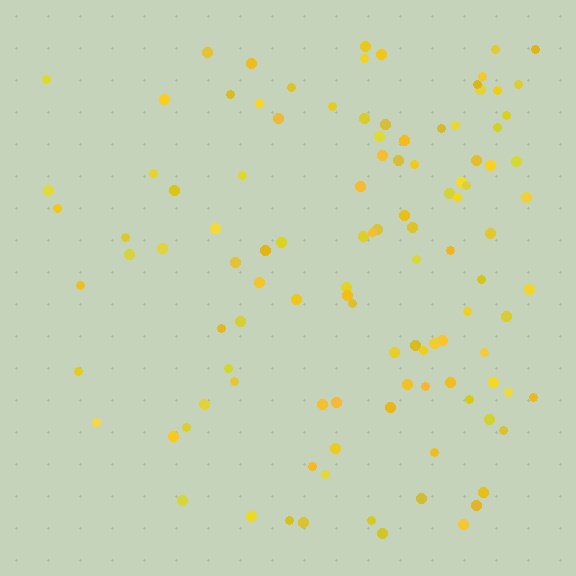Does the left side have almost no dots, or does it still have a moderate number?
Still a moderate number, just noticeably fewer than the right.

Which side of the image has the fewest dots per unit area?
The left.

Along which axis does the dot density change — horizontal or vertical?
Horizontal.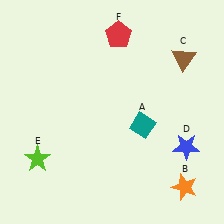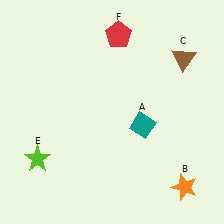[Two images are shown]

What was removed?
The blue star (D) was removed in Image 2.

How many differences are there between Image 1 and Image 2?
There is 1 difference between the two images.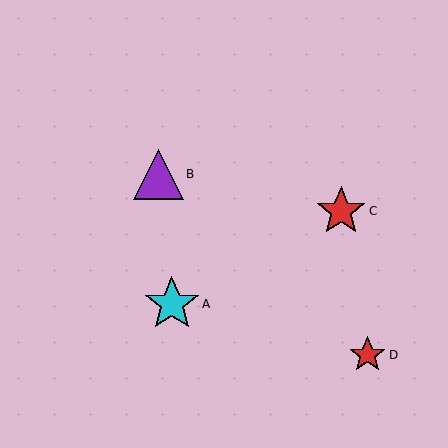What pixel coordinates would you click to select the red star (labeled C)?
Click at (341, 211) to select the red star C.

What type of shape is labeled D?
Shape D is a red star.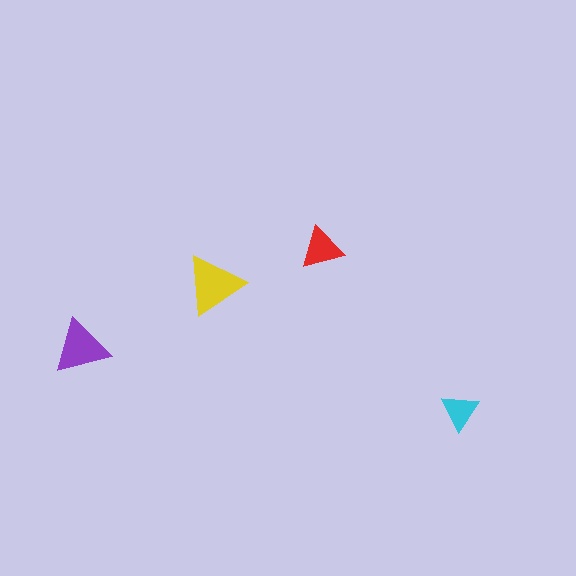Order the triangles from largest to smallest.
the yellow one, the purple one, the red one, the cyan one.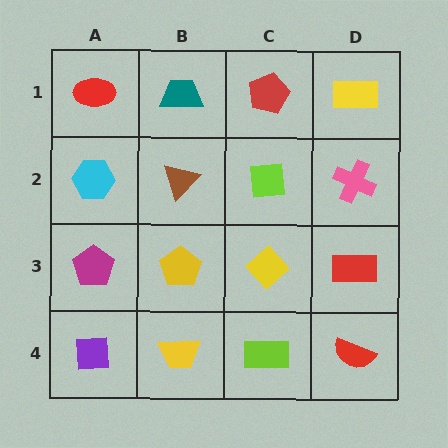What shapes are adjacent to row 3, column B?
A brown triangle (row 2, column B), a yellow trapezoid (row 4, column B), a magenta pentagon (row 3, column A), a yellow diamond (row 3, column C).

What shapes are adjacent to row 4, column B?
A yellow pentagon (row 3, column B), a purple square (row 4, column A), a lime rectangle (row 4, column C).